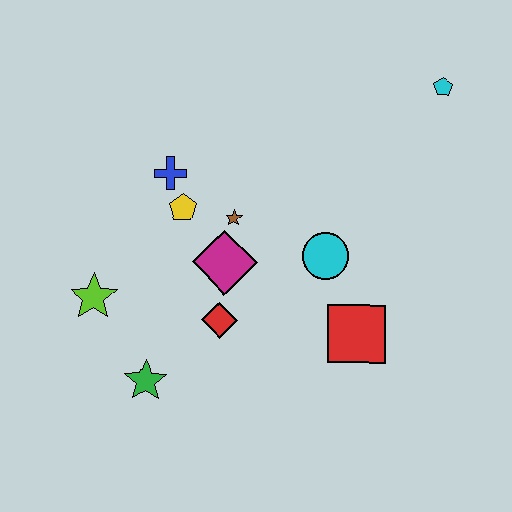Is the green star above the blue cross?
No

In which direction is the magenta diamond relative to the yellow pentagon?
The magenta diamond is below the yellow pentagon.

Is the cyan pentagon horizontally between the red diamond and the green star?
No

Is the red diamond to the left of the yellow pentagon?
No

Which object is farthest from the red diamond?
The cyan pentagon is farthest from the red diamond.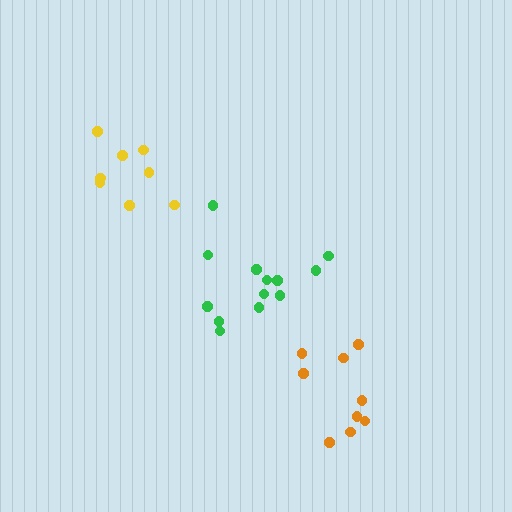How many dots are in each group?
Group 1: 8 dots, Group 2: 13 dots, Group 3: 9 dots (30 total).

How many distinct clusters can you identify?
There are 3 distinct clusters.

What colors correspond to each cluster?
The clusters are colored: yellow, green, orange.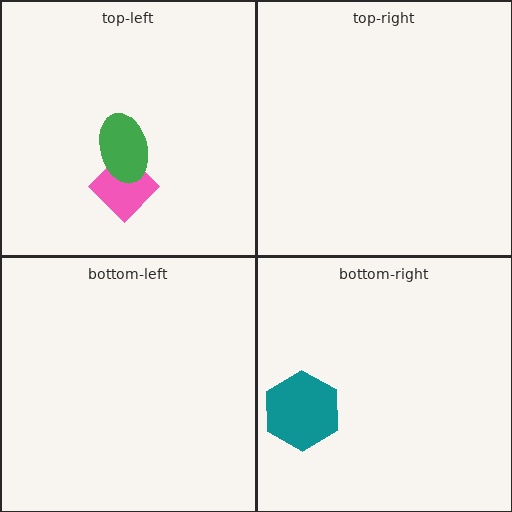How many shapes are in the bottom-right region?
1.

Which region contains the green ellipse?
The top-left region.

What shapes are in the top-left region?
The pink diamond, the green ellipse.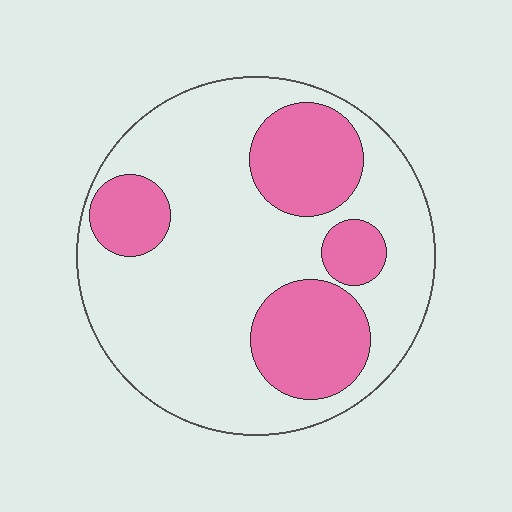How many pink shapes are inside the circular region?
4.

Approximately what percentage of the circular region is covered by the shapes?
Approximately 30%.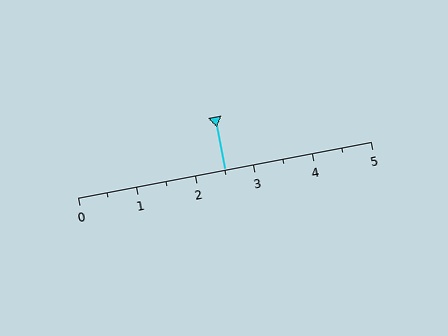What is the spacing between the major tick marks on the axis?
The major ticks are spaced 1 apart.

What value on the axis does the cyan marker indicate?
The marker indicates approximately 2.5.